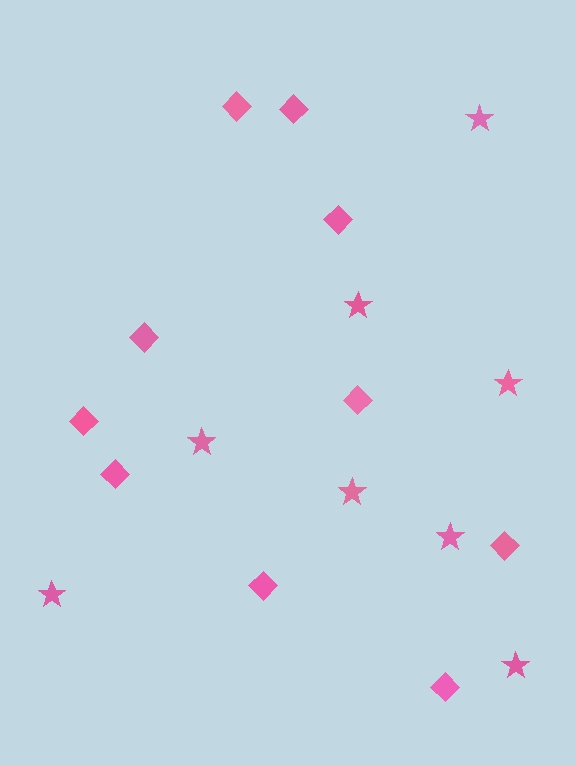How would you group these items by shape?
There are 2 groups: one group of diamonds (10) and one group of stars (8).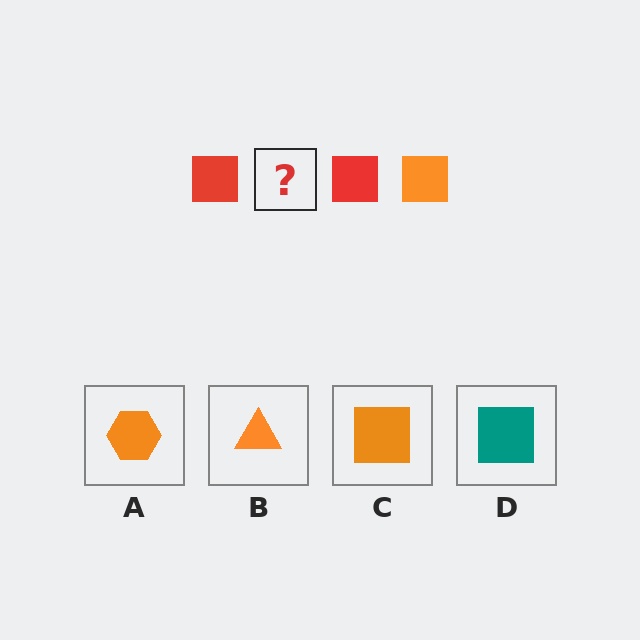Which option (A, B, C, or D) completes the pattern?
C.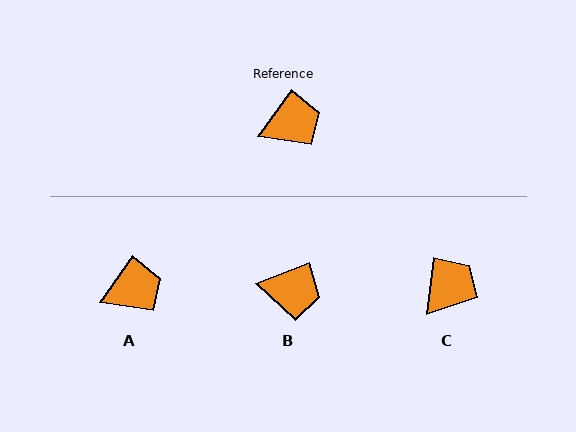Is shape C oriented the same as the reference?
No, it is off by about 27 degrees.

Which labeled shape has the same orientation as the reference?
A.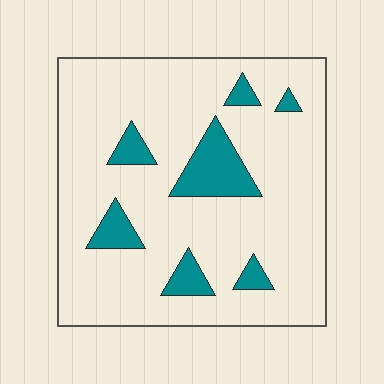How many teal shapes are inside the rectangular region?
7.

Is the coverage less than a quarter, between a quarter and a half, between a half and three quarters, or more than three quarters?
Less than a quarter.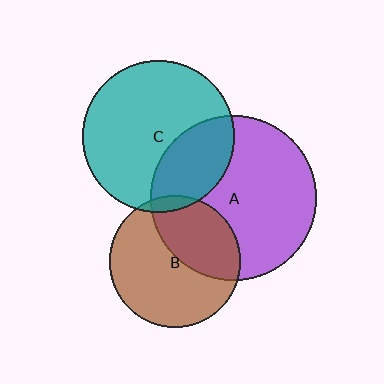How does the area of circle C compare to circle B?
Approximately 1.3 times.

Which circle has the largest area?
Circle A (purple).